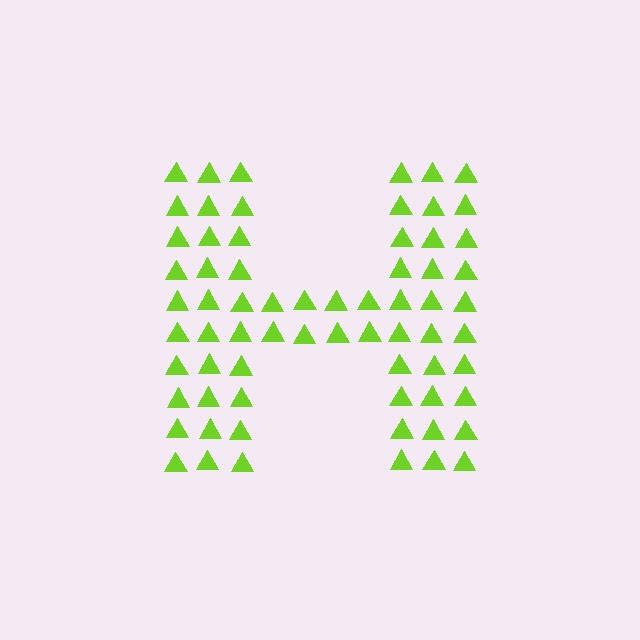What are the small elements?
The small elements are triangles.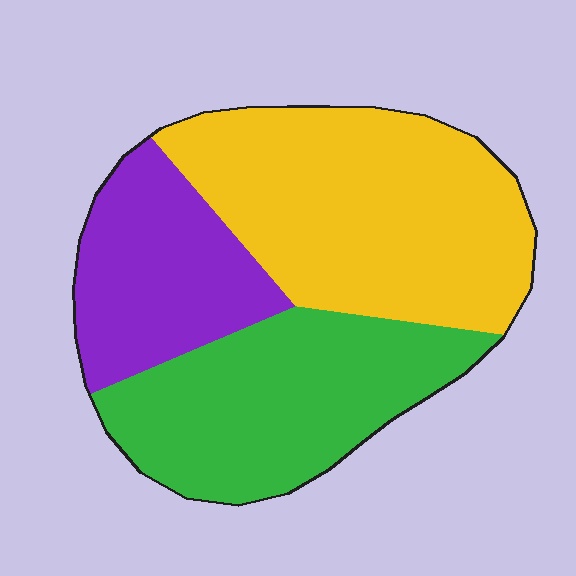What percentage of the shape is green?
Green covers 34% of the shape.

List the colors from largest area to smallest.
From largest to smallest: yellow, green, purple.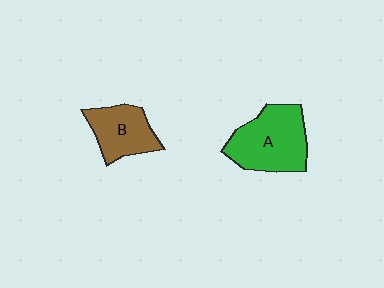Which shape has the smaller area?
Shape B (brown).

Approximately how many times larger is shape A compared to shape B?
Approximately 1.5 times.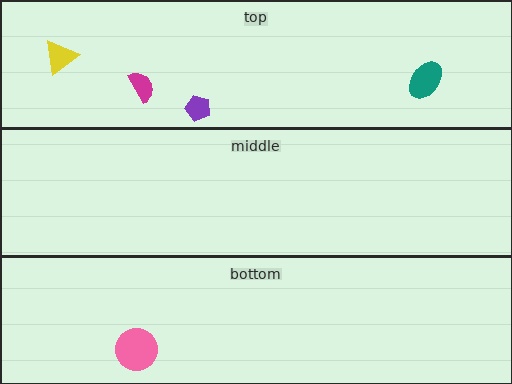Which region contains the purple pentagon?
The top region.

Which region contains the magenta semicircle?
The top region.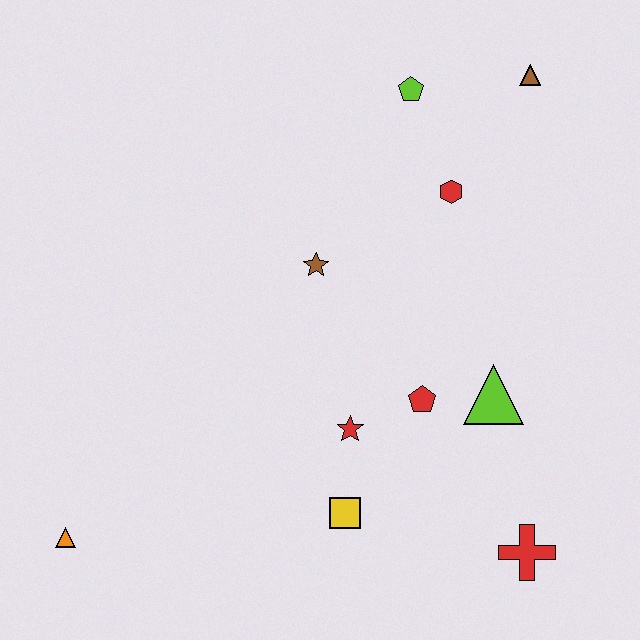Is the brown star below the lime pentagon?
Yes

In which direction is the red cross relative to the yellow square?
The red cross is to the right of the yellow square.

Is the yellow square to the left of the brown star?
No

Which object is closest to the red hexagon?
The lime pentagon is closest to the red hexagon.